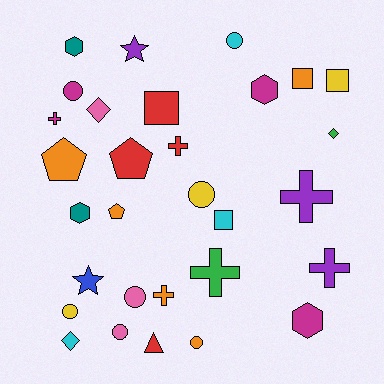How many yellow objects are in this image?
There are 3 yellow objects.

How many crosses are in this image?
There are 6 crosses.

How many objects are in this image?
There are 30 objects.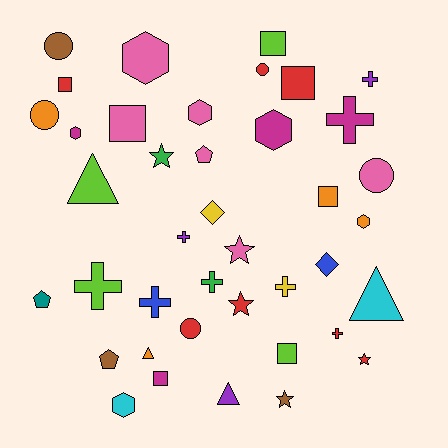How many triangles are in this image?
There are 4 triangles.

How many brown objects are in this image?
There are 3 brown objects.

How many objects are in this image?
There are 40 objects.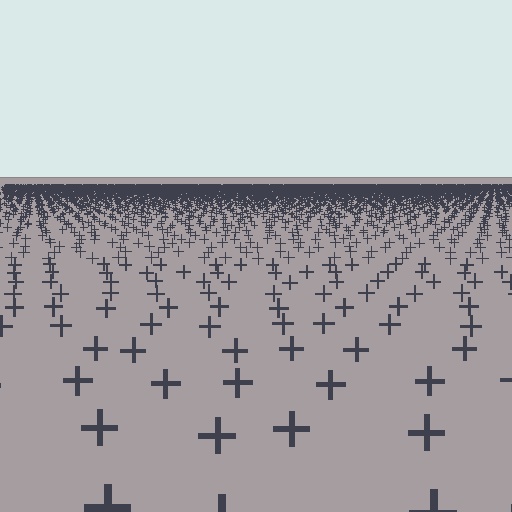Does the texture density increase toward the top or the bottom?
Density increases toward the top.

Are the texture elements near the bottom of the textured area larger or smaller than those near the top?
Larger. Near the bottom, elements are closer to the viewer and appear at a bigger on-screen size.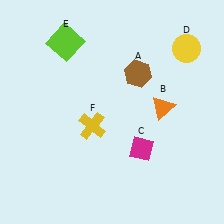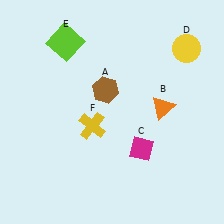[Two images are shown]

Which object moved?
The brown hexagon (A) moved left.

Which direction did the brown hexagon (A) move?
The brown hexagon (A) moved left.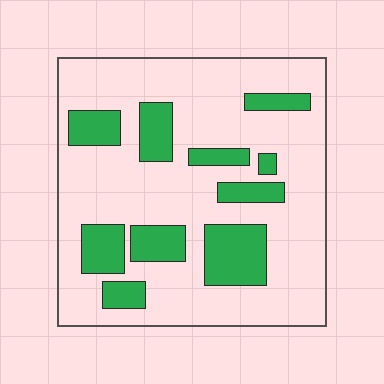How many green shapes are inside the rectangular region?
10.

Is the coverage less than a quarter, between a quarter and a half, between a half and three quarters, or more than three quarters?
Less than a quarter.